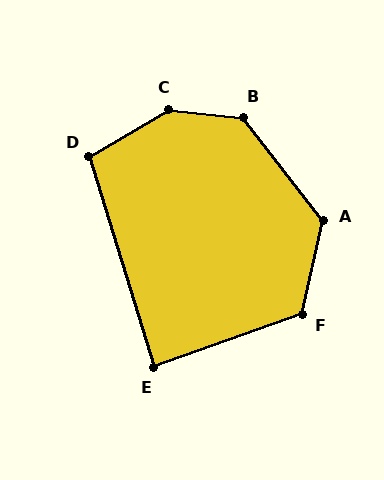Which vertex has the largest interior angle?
C, at approximately 143 degrees.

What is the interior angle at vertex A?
Approximately 130 degrees (obtuse).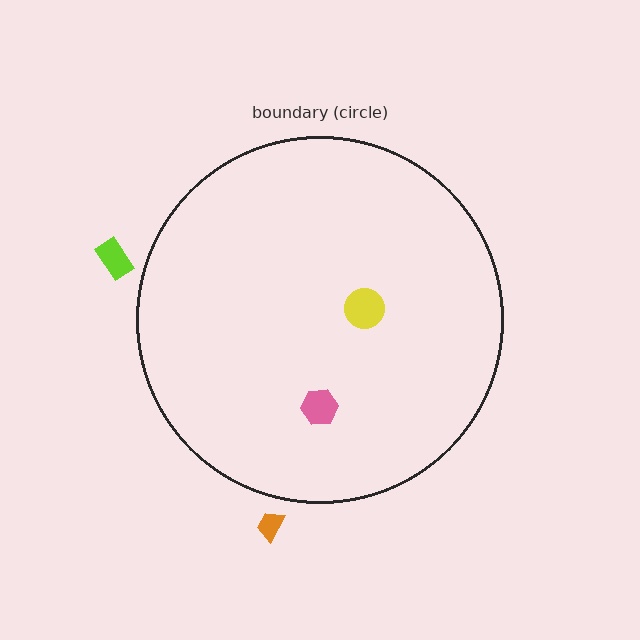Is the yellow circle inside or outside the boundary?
Inside.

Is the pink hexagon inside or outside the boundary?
Inside.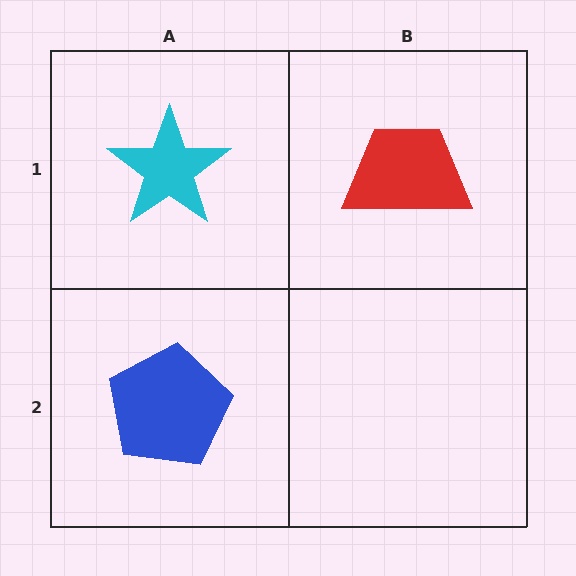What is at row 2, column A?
A blue pentagon.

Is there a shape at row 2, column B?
No, that cell is empty.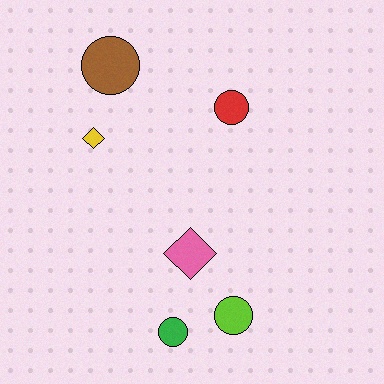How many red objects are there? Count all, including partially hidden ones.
There is 1 red object.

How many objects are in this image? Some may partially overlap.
There are 6 objects.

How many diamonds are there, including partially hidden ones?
There are 2 diamonds.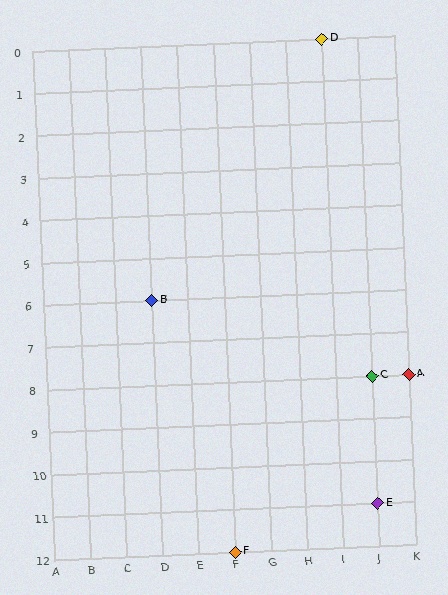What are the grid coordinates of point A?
Point A is at grid coordinates (K, 8).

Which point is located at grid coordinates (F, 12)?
Point F is at (F, 12).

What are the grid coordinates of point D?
Point D is at grid coordinates (I, 0).